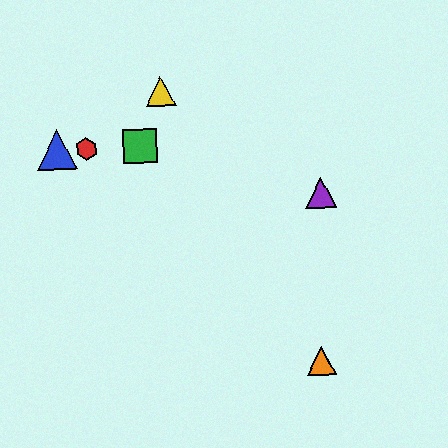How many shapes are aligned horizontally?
3 shapes (the red hexagon, the blue triangle, the green square) are aligned horizontally.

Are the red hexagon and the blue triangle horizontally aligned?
Yes, both are at y≈149.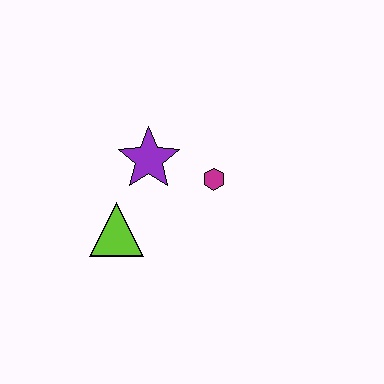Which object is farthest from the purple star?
The lime triangle is farthest from the purple star.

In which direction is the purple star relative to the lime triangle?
The purple star is above the lime triangle.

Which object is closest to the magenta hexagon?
The purple star is closest to the magenta hexagon.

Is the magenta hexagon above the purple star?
No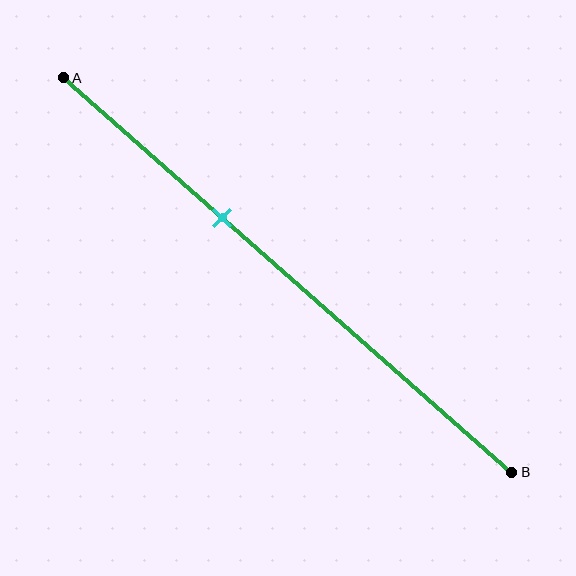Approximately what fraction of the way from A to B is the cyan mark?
The cyan mark is approximately 35% of the way from A to B.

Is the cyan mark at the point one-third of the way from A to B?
Yes, the mark is approximately at the one-third point.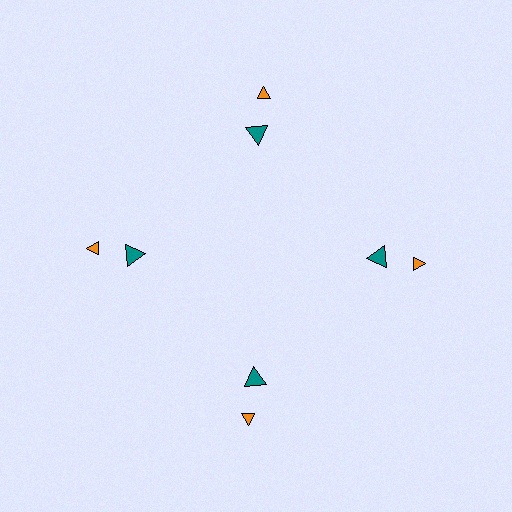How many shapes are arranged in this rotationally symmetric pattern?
There are 8 shapes, arranged in 4 groups of 2.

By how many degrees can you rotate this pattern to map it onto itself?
The pattern maps onto itself every 90 degrees of rotation.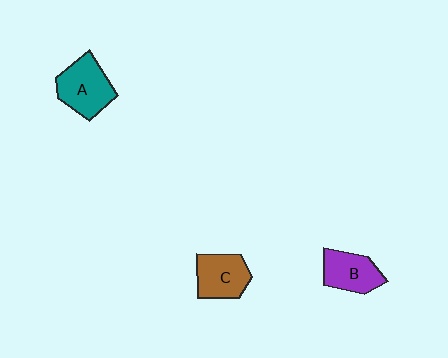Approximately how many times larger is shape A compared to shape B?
Approximately 1.3 times.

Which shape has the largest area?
Shape A (teal).